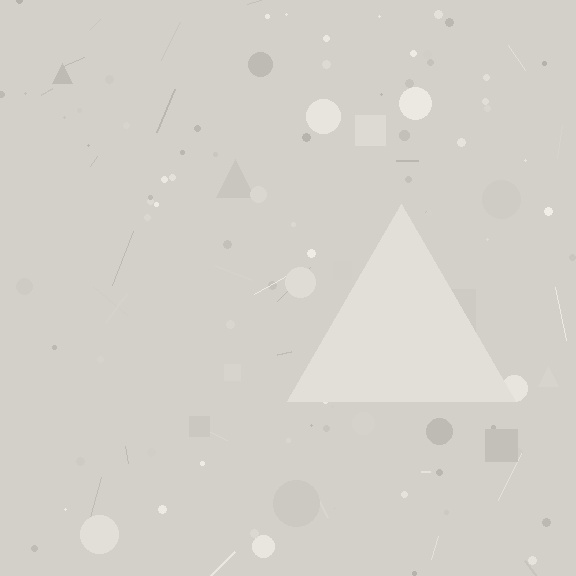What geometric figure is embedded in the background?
A triangle is embedded in the background.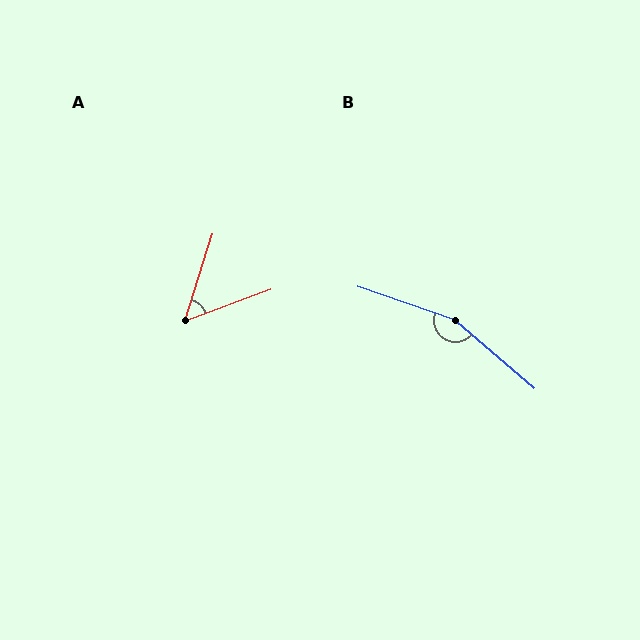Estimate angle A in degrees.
Approximately 52 degrees.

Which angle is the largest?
B, at approximately 158 degrees.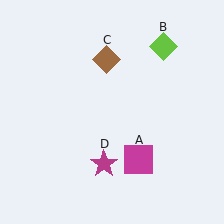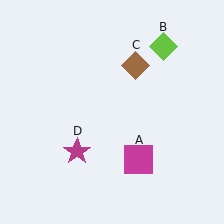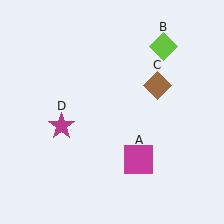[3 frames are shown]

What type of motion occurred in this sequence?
The brown diamond (object C), magenta star (object D) rotated clockwise around the center of the scene.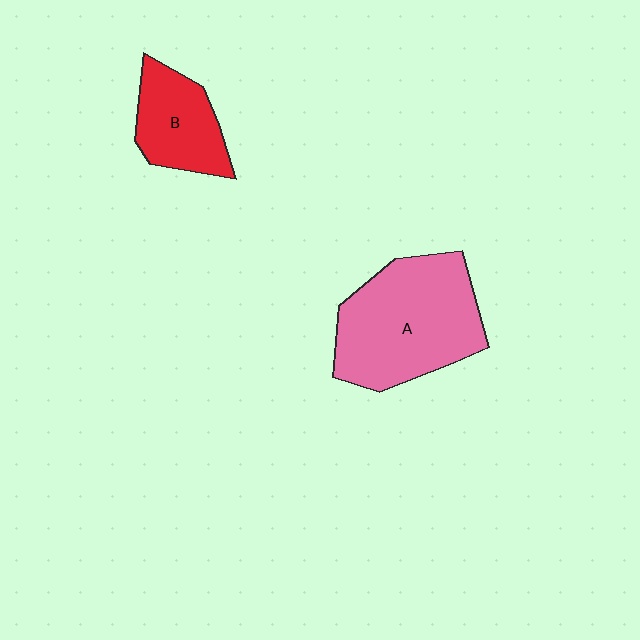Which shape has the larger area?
Shape A (pink).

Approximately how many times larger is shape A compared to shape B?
Approximately 2.0 times.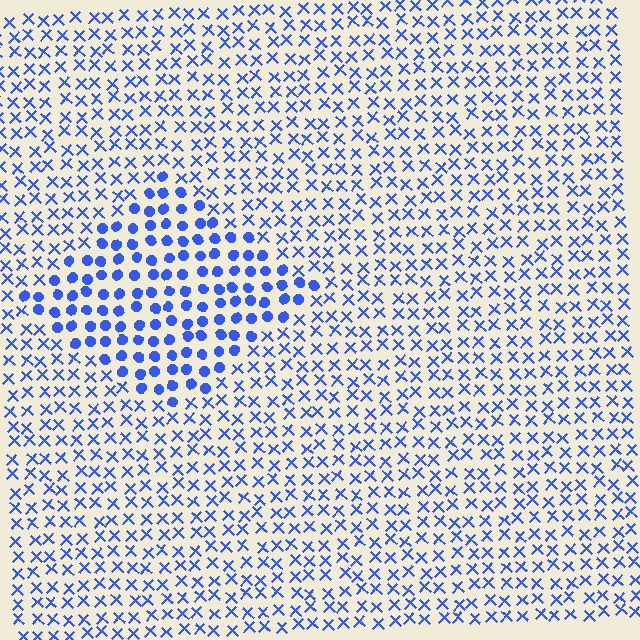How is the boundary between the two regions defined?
The boundary is defined by a change in element shape: circles inside vs. X marks outside. All elements share the same color and spacing.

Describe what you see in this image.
The image is filled with small blue elements arranged in a uniform grid. A diamond-shaped region contains circles, while the surrounding area contains X marks. The boundary is defined purely by the change in element shape.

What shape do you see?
I see a diamond.